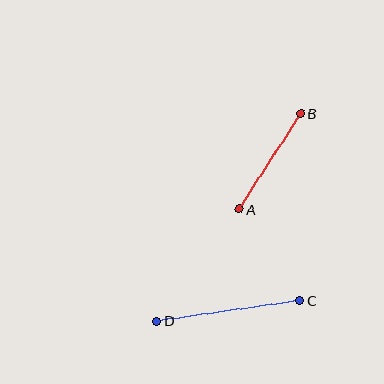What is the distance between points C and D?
The distance is approximately 144 pixels.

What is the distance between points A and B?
The distance is approximately 114 pixels.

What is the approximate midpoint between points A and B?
The midpoint is at approximately (270, 161) pixels.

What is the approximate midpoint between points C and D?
The midpoint is at approximately (228, 311) pixels.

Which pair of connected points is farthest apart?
Points C and D are farthest apart.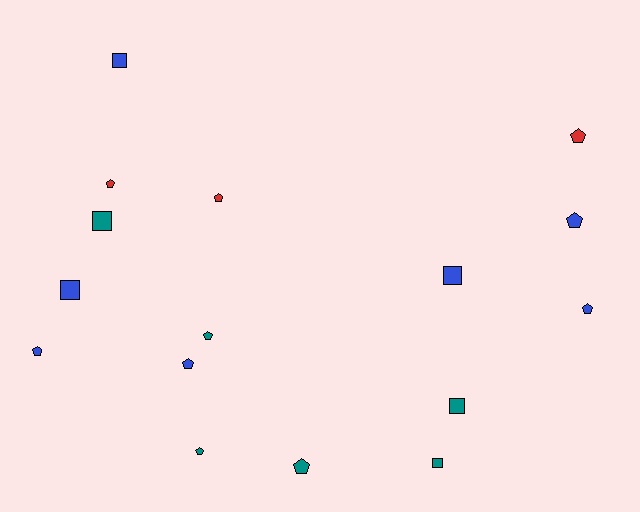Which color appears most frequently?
Blue, with 7 objects.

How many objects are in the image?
There are 16 objects.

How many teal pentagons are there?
There are 3 teal pentagons.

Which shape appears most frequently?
Pentagon, with 10 objects.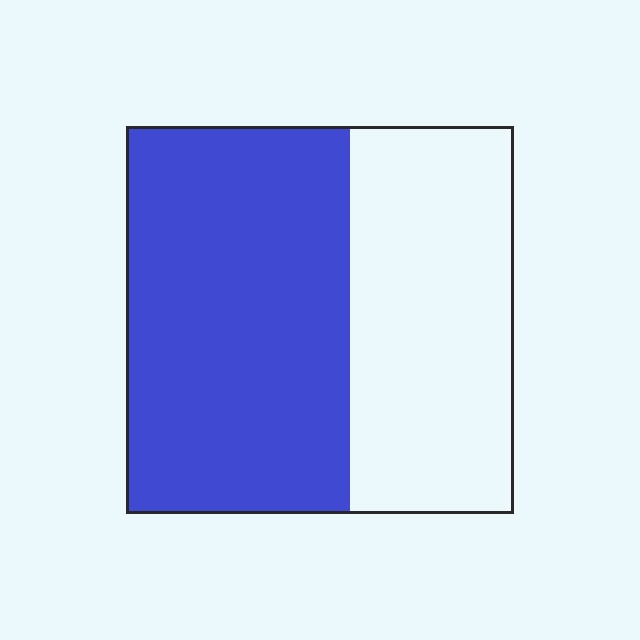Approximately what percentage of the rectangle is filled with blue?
Approximately 60%.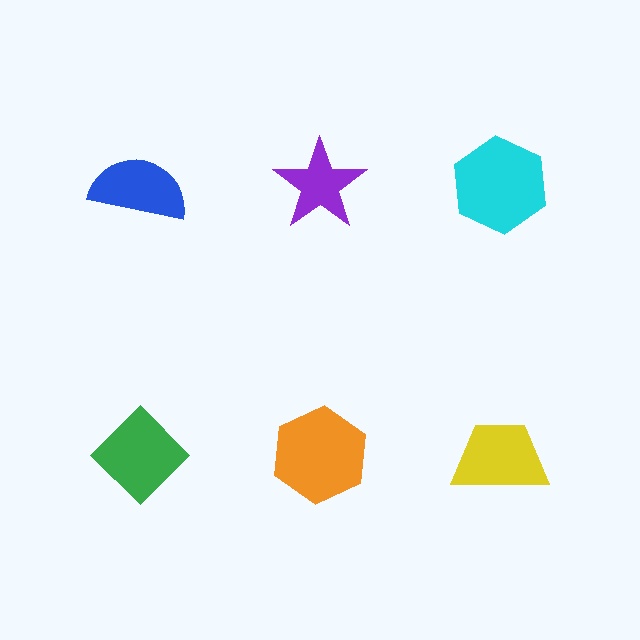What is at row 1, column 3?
A cyan hexagon.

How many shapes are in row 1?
3 shapes.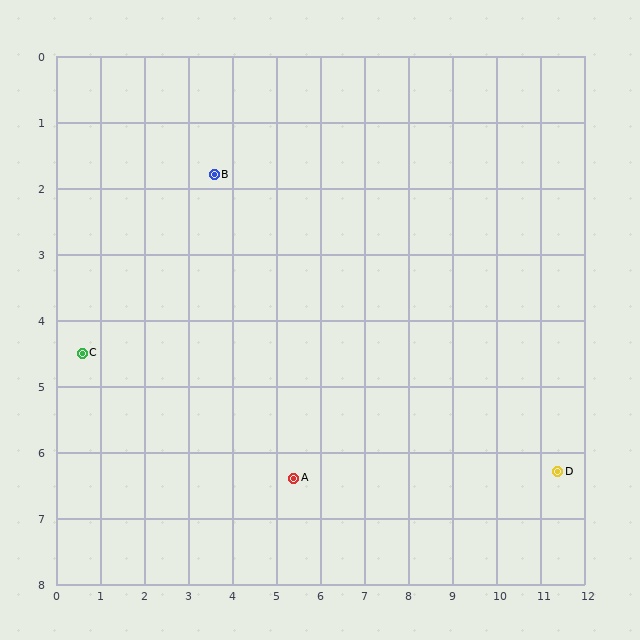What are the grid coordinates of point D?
Point D is at approximately (11.4, 6.3).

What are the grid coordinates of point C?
Point C is at approximately (0.6, 4.5).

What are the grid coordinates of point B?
Point B is at approximately (3.6, 1.8).